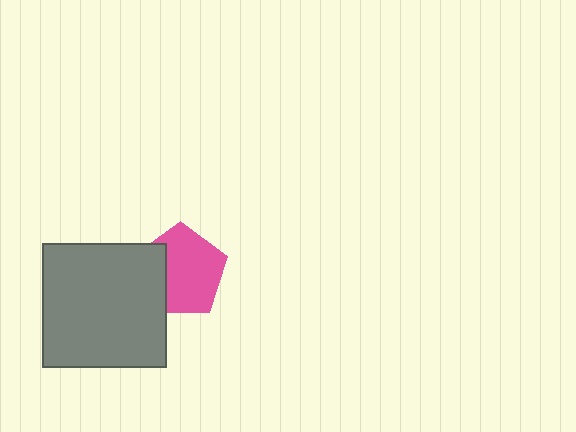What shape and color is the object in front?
The object in front is a gray square.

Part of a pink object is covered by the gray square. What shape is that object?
It is a pentagon.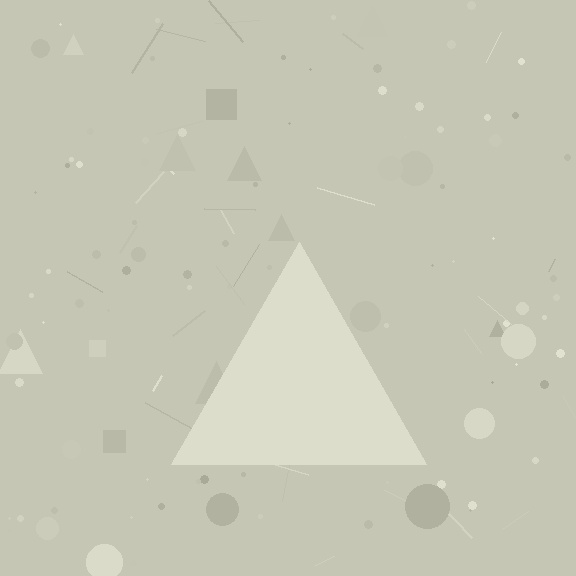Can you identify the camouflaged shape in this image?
The camouflaged shape is a triangle.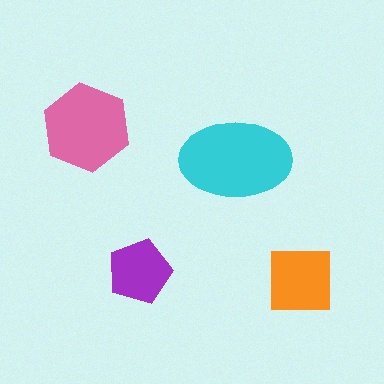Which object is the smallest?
The purple pentagon.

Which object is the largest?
The cyan ellipse.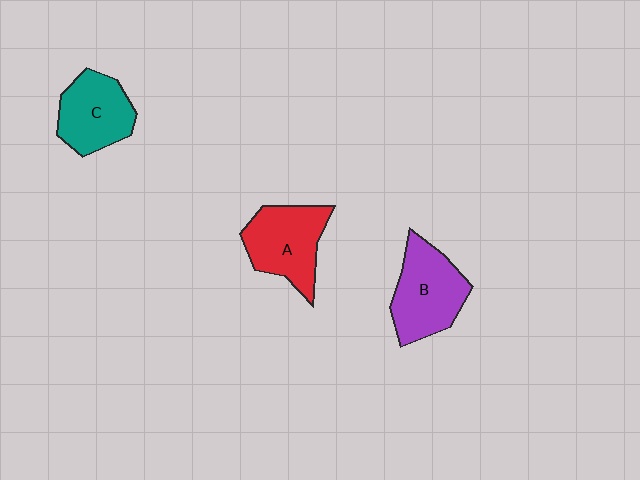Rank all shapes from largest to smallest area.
From largest to smallest: B (purple), A (red), C (teal).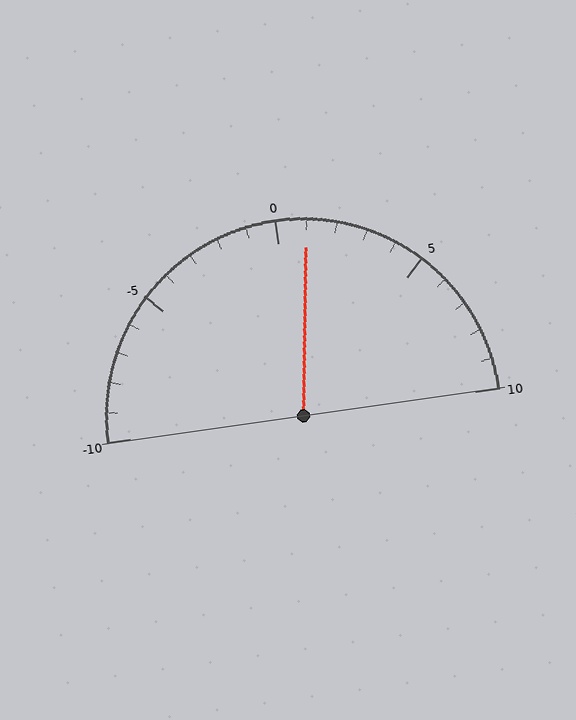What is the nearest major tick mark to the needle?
The nearest major tick mark is 0.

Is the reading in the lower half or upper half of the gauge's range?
The reading is in the upper half of the range (-10 to 10).